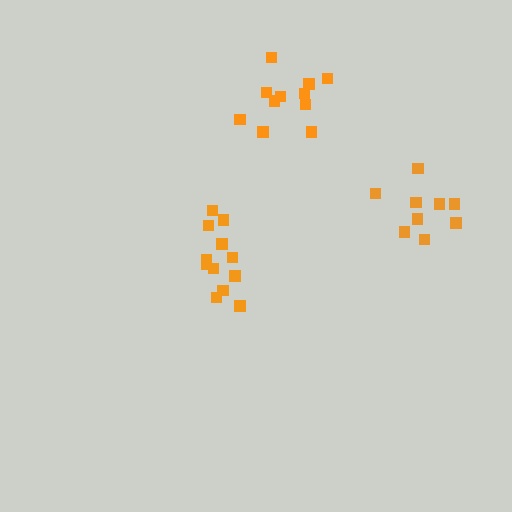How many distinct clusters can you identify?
There are 3 distinct clusters.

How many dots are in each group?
Group 1: 11 dots, Group 2: 12 dots, Group 3: 9 dots (32 total).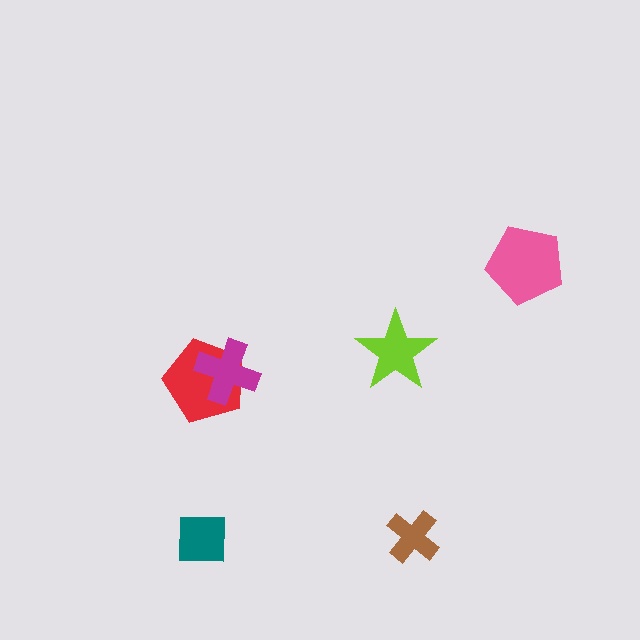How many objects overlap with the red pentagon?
1 object overlaps with the red pentagon.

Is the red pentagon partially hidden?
Yes, it is partially covered by another shape.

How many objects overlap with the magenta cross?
1 object overlaps with the magenta cross.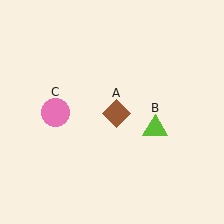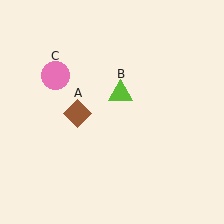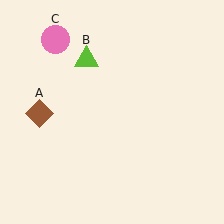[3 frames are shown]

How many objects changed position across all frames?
3 objects changed position: brown diamond (object A), lime triangle (object B), pink circle (object C).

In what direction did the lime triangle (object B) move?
The lime triangle (object B) moved up and to the left.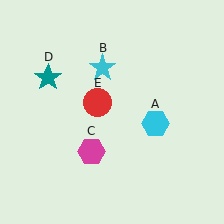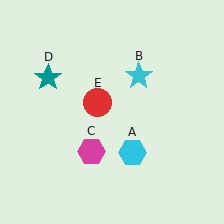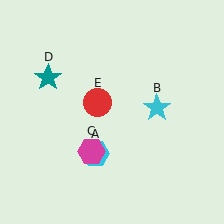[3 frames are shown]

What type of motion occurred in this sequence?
The cyan hexagon (object A), cyan star (object B) rotated clockwise around the center of the scene.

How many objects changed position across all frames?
2 objects changed position: cyan hexagon (object A), cyan star (object B).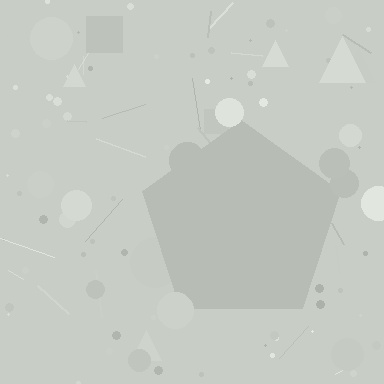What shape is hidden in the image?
A pentagon is hidden in the image.